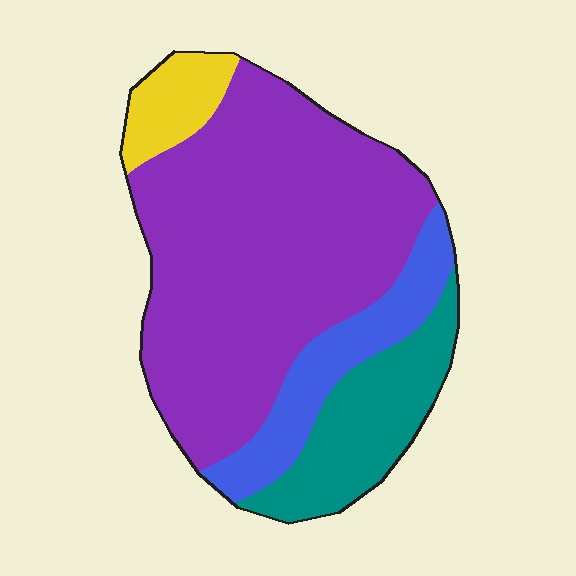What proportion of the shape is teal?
Teal covers roughly 15% of the shape.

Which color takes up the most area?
Purple, at roughly 60%.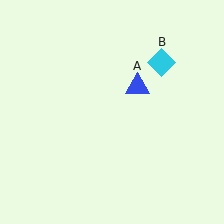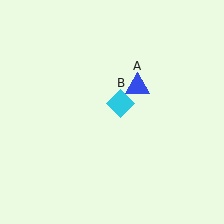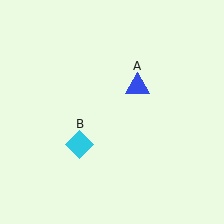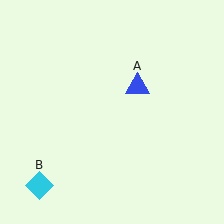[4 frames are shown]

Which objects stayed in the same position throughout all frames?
Blue triangle (object A) remained stationary.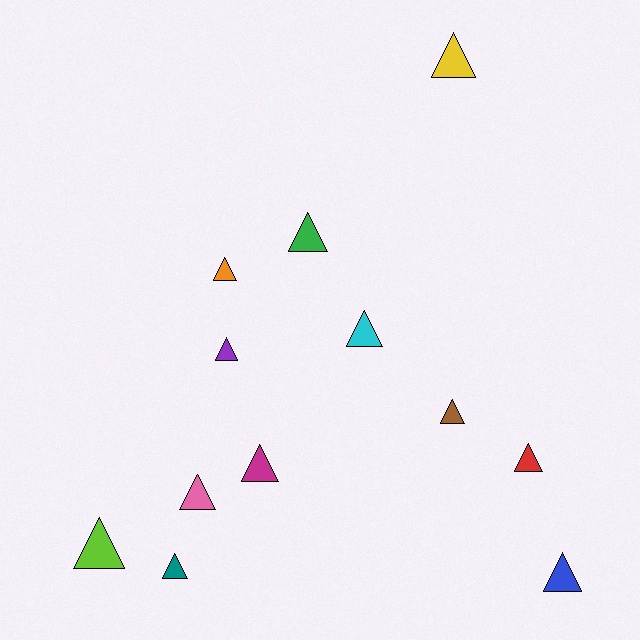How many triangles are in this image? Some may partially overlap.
There are 12 triangles.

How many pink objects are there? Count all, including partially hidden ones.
There is 1 pink object.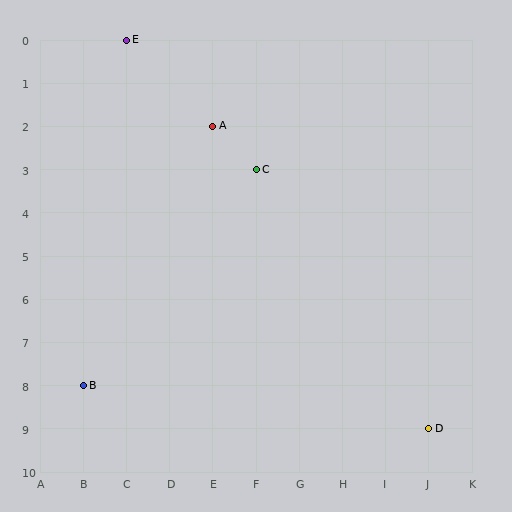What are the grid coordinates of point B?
Point B is at grid coordinates (B, 8).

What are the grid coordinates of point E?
Point E is at grid coordinates (C, 0).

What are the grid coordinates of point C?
Point C is at grid coordinates (F, 3).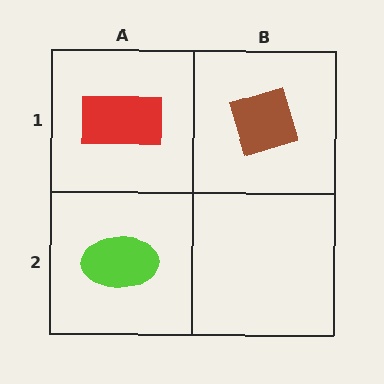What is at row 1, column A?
A red rectangle.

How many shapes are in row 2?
1 shape.